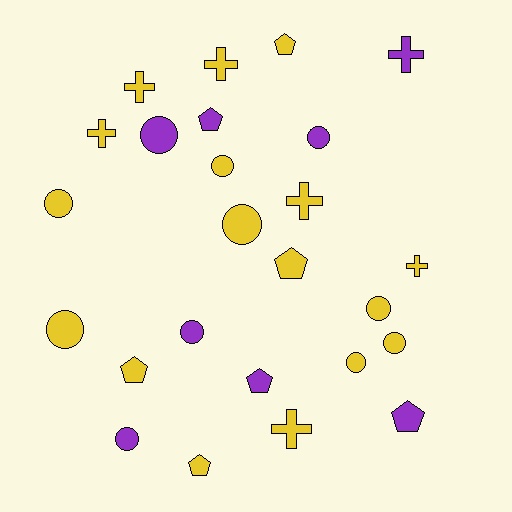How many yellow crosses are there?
There are 6 yellow crosses.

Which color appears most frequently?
Yellow, with 17 objects.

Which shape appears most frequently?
Circle, with 11 objects.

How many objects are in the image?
There are 25 objects.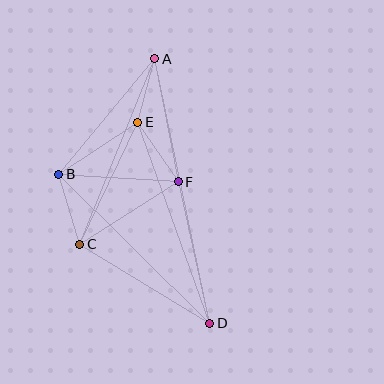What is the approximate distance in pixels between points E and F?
The distance between E and F is approximately 72 pixels.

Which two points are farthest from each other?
Points A and D are farthest from each other.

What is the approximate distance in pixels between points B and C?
The distance between B and C is approximately 73 pixels.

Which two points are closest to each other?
Points A and E are closest to each other.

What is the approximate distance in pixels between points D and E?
The distance between D and E is approximately 214 pixels.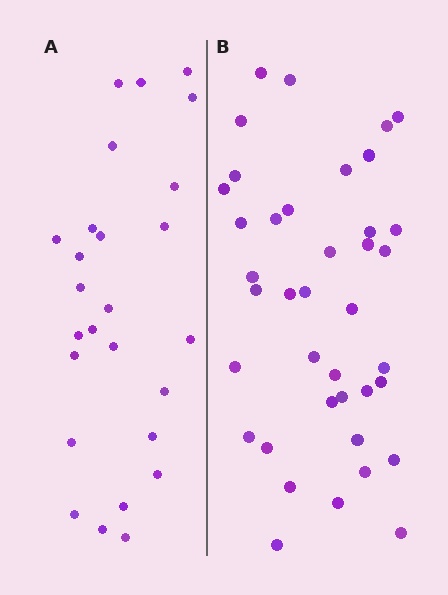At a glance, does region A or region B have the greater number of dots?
Region B (the right region) has more dots.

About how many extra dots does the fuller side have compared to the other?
Region B has approximately 15 more dots than region A.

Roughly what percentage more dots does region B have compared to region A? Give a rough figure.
About 50% more.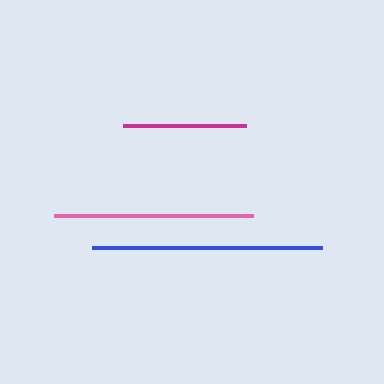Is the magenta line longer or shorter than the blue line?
The blue line is longer than the magenta line.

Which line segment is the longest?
The blue line is the longest at approximately 230 pixels.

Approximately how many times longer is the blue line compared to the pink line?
The blue line is approximately 1.2 times the length of the pink line.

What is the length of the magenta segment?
The magenta segment is approximately 123 pixels long.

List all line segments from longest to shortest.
From longest to shortest: blue, pink, magenta.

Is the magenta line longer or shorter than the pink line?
The pink line is longer than the magenta line.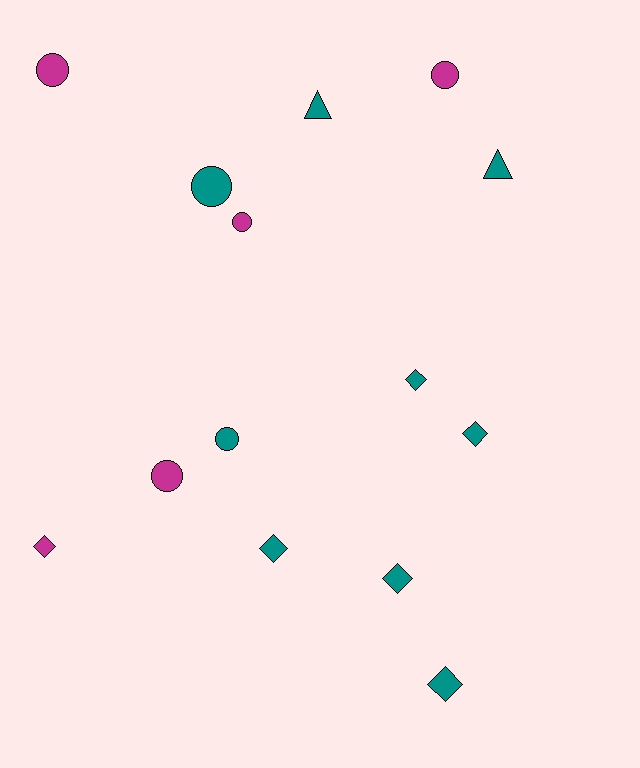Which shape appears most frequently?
Diamond, with 6 objects.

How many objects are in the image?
There are 14 objects.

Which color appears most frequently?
Teal, with 9 objects.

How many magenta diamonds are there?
There is 1 magenta diamond.